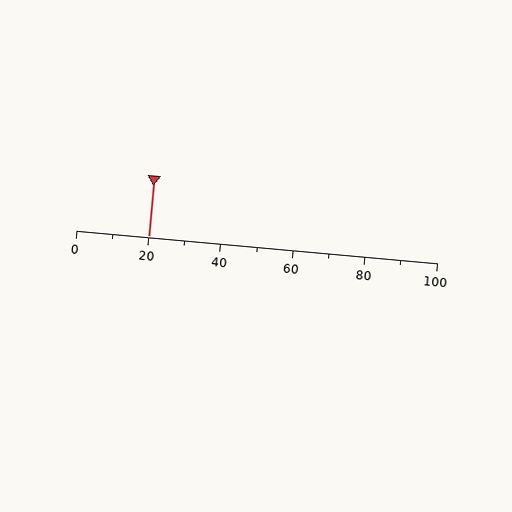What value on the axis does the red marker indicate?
The marker indicates approximately 20.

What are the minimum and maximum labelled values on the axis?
The axis runs from 0 to 100.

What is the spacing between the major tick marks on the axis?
The major ticks are spaced 20 apart.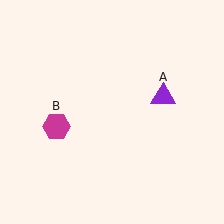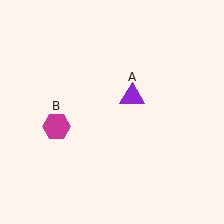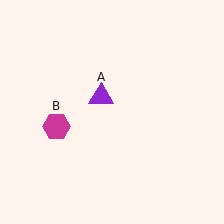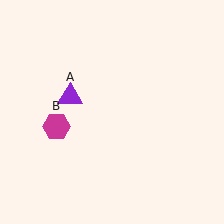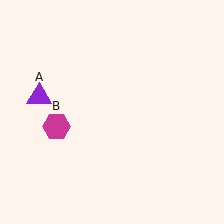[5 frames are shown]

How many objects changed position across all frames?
1 object changed position: purple triangle (object A).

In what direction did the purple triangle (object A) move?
The purple triangle (object A) moved left.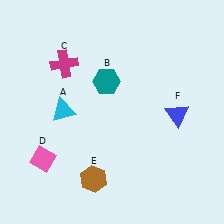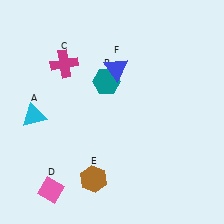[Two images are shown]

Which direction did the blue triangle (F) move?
The blue triangle (F) moved left.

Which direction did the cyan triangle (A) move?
The cyan triangle (A) moved left.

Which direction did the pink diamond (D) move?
The pink diamond (D) moved down.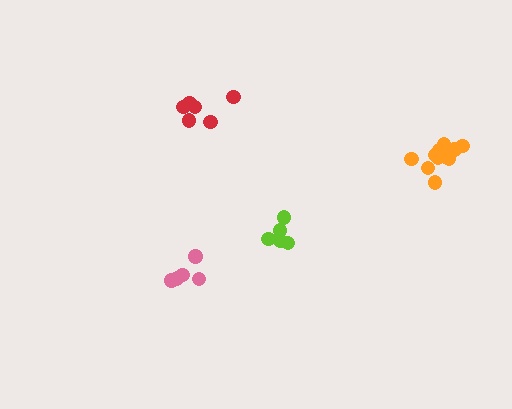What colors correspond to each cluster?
The clusters are colored: red, orange, pink, lime.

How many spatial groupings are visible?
There are 4 spatial groupings.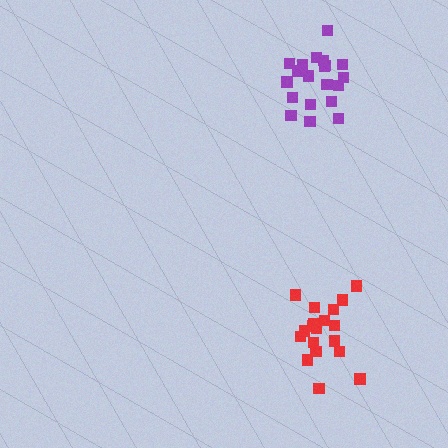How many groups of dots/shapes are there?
There are 2 groups.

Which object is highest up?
The purple cluster is topmost.